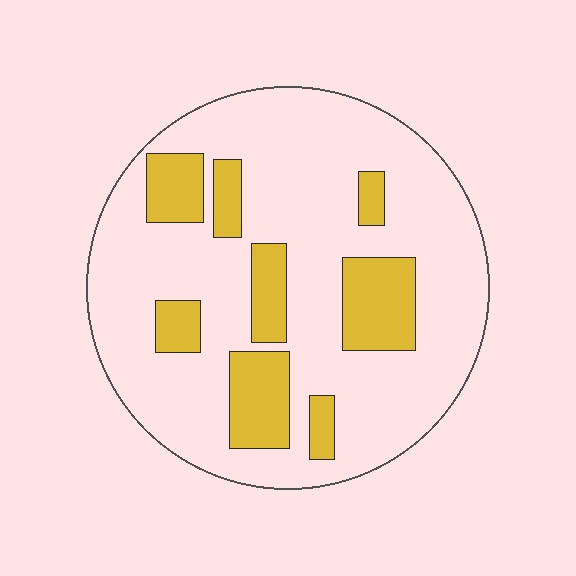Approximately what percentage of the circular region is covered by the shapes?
Approximately 20%.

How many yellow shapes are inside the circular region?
8.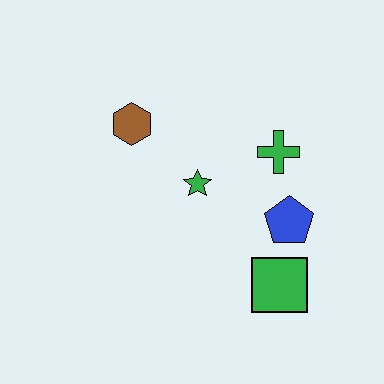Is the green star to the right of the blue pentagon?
No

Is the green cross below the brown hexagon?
Yes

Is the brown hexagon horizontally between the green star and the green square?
No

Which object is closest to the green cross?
The blue pentagon is closest to the green cross.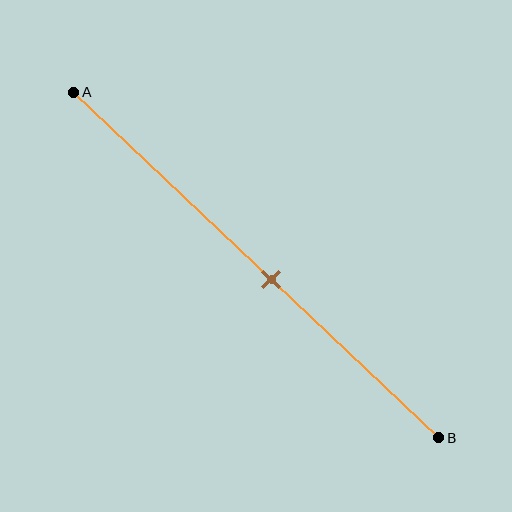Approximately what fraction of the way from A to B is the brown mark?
The brown mark is approximately 55% of the way from A to B.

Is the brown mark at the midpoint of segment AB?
No, the mark is at about 55% from A, not at the 50% midpoint.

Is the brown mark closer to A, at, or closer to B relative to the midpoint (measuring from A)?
The brown mark is closer to point B than the midpoint of segment AB.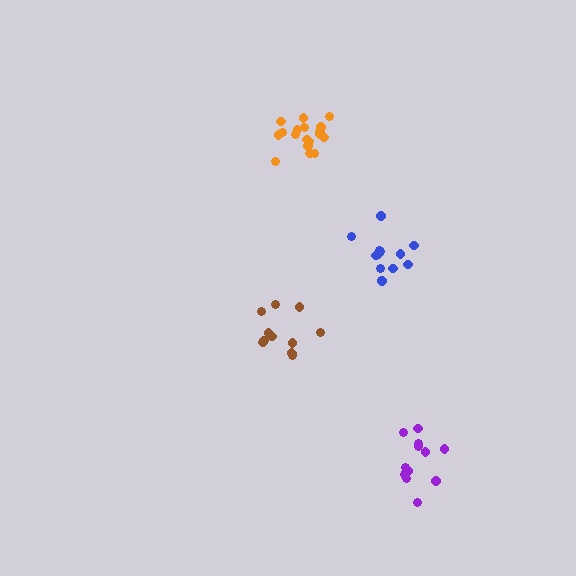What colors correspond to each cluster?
The clusters are colored: brown, orange, purple, blue.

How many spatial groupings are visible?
There are 4 spatial groupings.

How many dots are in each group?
Group 1: 12 dots, Group 2: 18 dots, Group 3: 12 dots, Group 4: 13 dots (55 total).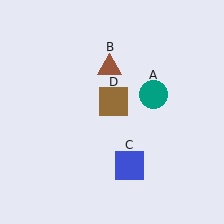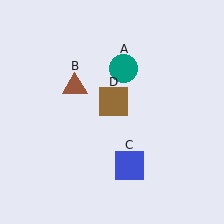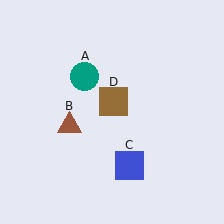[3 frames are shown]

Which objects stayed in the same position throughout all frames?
Blue square (object C) and brown square (object D) remained stationary.